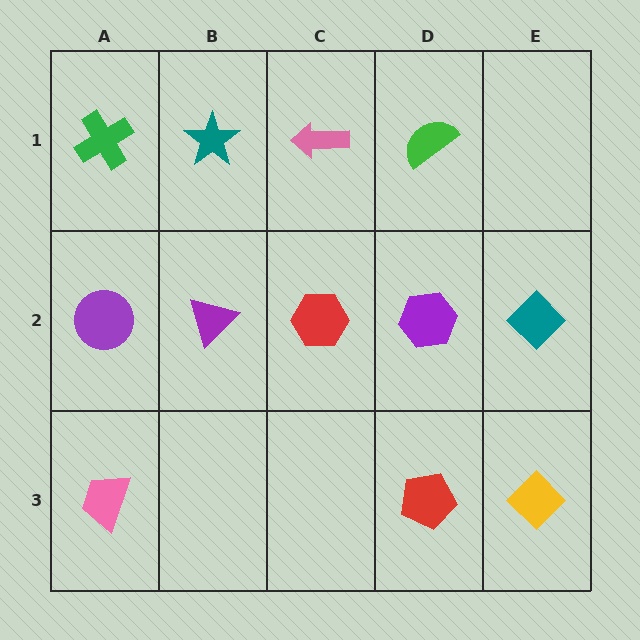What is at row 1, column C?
A pink arrow.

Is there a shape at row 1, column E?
No, that cell is empty.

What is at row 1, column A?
A green cross.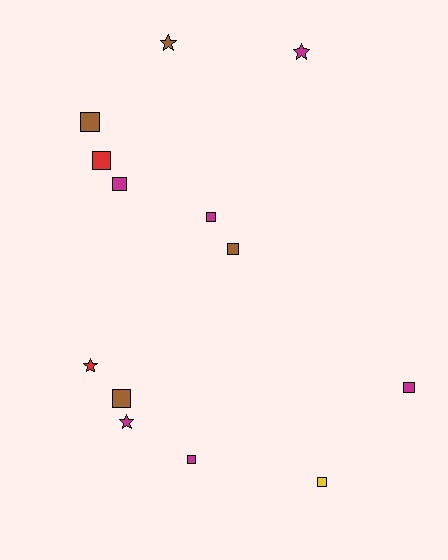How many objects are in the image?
There are 13 objects.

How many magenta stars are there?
There are 2 magenta stars.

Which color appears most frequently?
Magenta, with 6 objects.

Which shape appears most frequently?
Square, with 9 objects.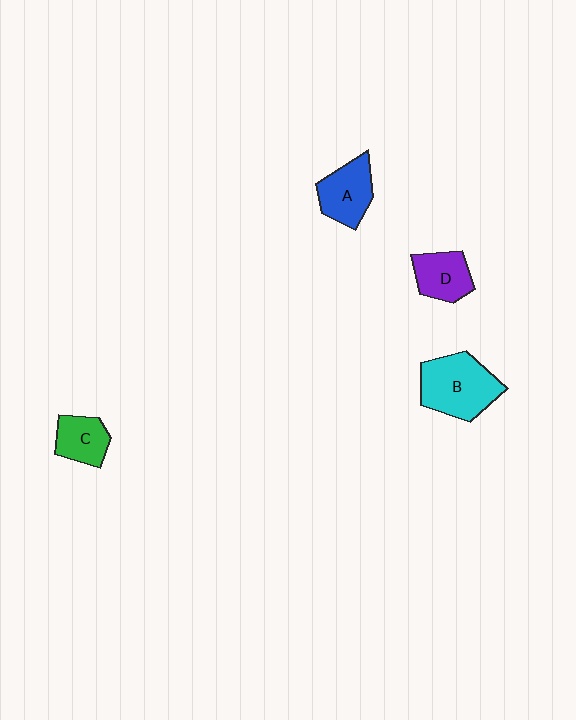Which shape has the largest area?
Shape B (cyan).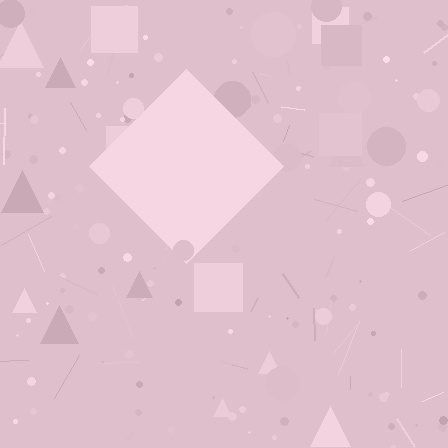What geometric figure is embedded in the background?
A diamond is embedded in the background.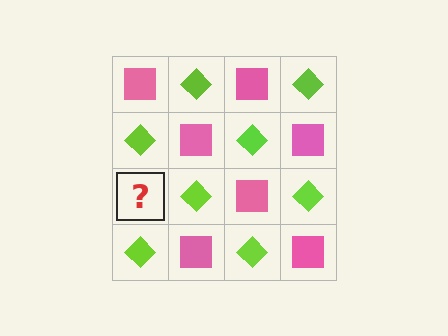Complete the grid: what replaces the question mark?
The question mark should be replaced with a pink square.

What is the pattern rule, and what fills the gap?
The rule is that it alternates pink square and lime diamond in a checkerboard pattern. The gap should be filled with a pink square.